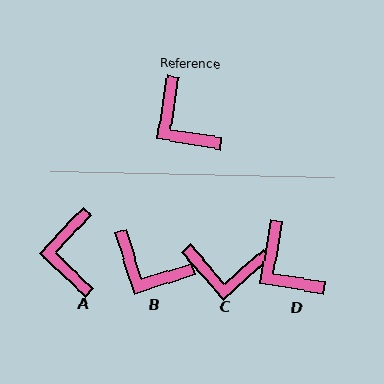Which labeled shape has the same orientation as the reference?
D.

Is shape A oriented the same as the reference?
No, it is off by about 34 degrees.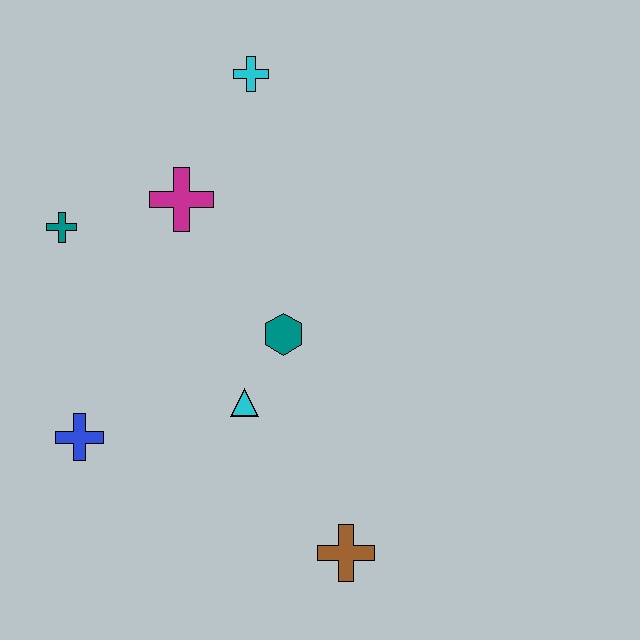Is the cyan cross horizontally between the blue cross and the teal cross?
No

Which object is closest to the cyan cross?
The magenta cross is closest to the cyan cross.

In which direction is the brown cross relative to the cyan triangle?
The brown cross is below the cyan triangle.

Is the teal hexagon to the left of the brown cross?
Yes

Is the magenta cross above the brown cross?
Yes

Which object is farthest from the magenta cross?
The brown cross is farthest from the magenta cross.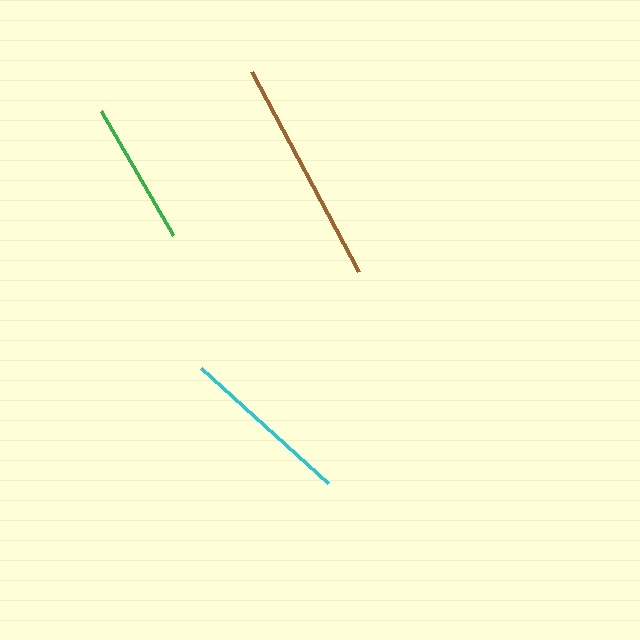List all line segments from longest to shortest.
From longest to shortest: brown, cyan, green.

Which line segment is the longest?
The brown line is the longest at approximately 227 pixels.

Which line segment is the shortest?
The green line is the shortest at approximately 143 pixels.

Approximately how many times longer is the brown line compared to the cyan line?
The brown line is approximately 1.3 times the length of the cyan line.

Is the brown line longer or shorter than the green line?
The brown line is longer than the green line.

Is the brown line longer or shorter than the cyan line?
The brown line is longer than the cyan line.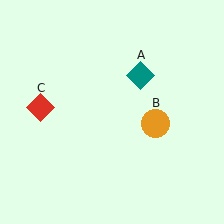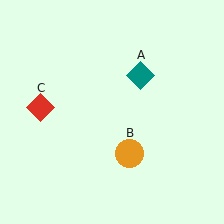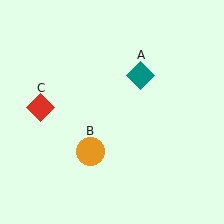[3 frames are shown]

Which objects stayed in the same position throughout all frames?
Teal diamond (object A) and red diamond (object C) remained stationary.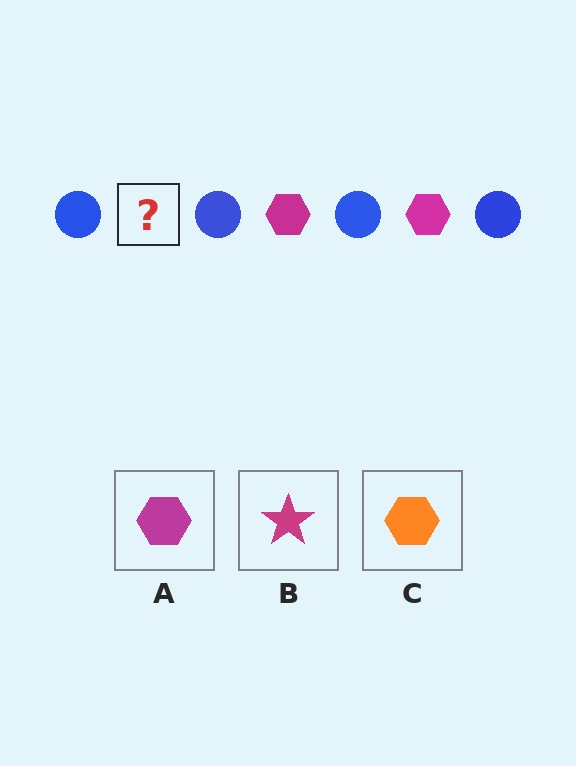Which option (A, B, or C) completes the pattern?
A.